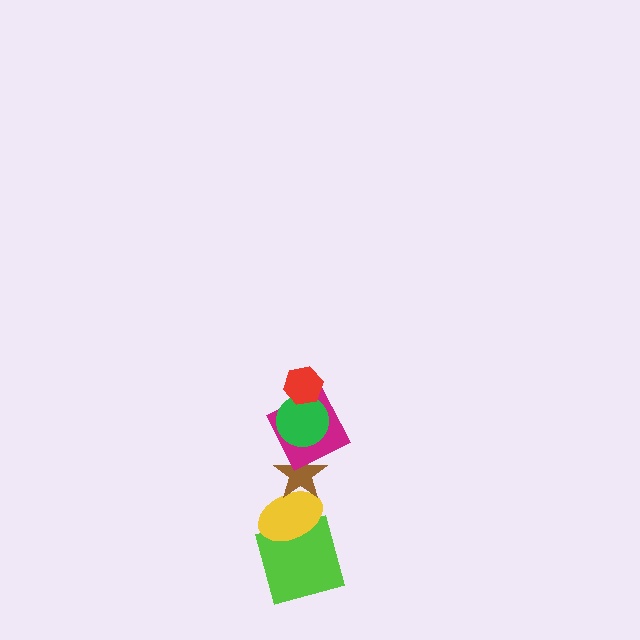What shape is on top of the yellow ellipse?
The brown star is on top of the yellow ellipse.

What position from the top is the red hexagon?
The red hexagon is 1st from the top.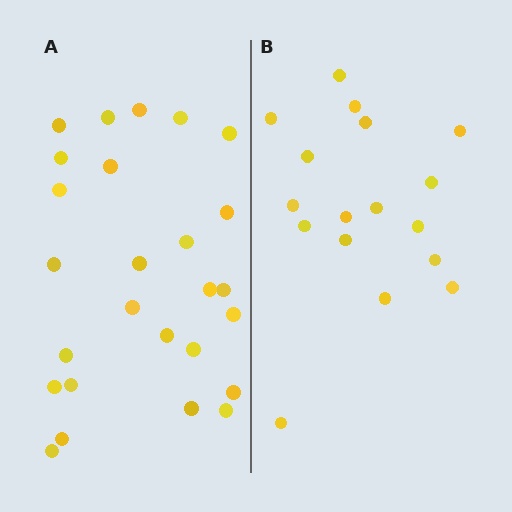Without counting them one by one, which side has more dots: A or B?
Region A (the left region) has more dots.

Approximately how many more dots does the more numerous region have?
Region A has roughly 8 or so more dots than region B.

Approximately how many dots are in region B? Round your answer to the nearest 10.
About 20 dots. (The exact count is 17, which rounds to 20.)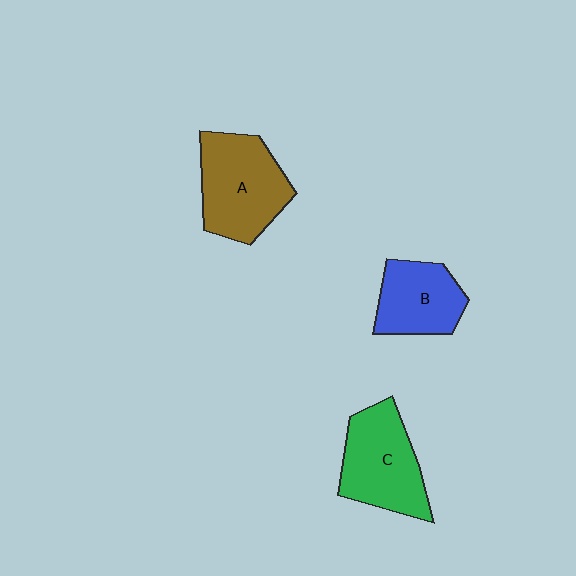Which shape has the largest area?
Shape A (brown).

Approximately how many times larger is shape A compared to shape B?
Approximately 1.4 times.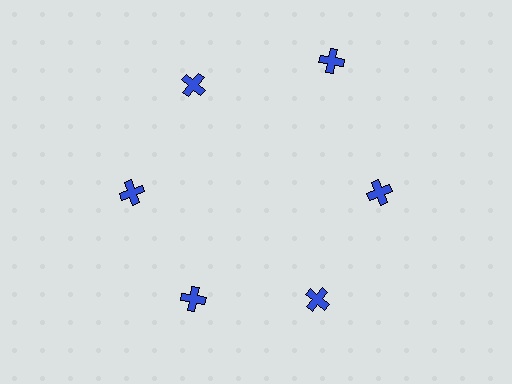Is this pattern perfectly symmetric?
No. The 6 blue crosses are arranged in a ring, but one element near the 1 o'clock position is pushed outward from the center, breaking the 6-fold rotational symmetry.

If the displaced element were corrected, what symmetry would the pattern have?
It would have 6-fold rotational symmetry — the pattern would map onto itself every 60 degrees.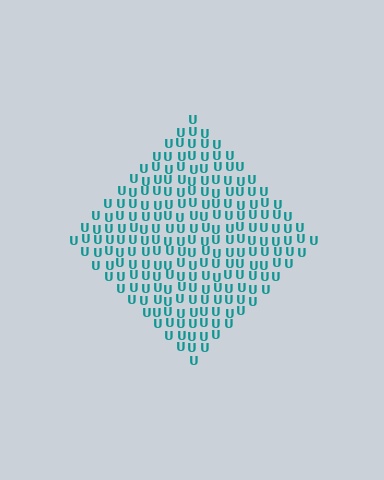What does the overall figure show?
The overall figure shows a diamond.